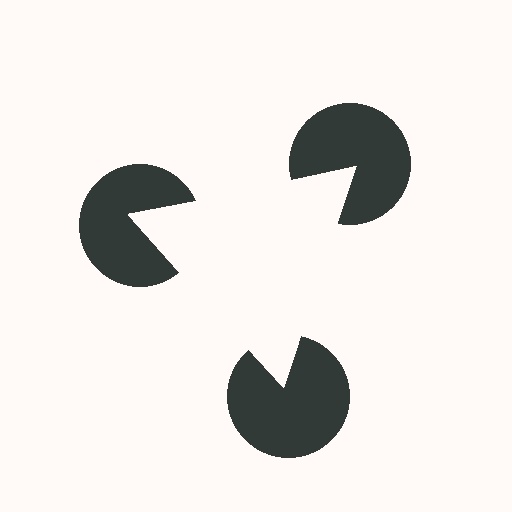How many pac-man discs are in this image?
There are 3 — one at each vertex of the illusory triangle.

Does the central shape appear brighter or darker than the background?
It typically appears slightly brighter than the background, even though no actual brightness change is drawn.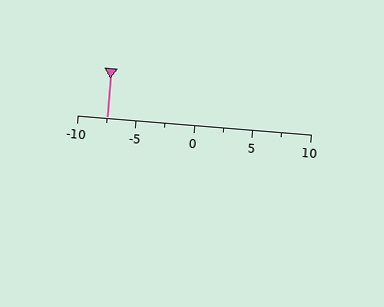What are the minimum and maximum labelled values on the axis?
The axis runs from -10 to 10.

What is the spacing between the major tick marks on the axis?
The major ticks are spaced 5 apart.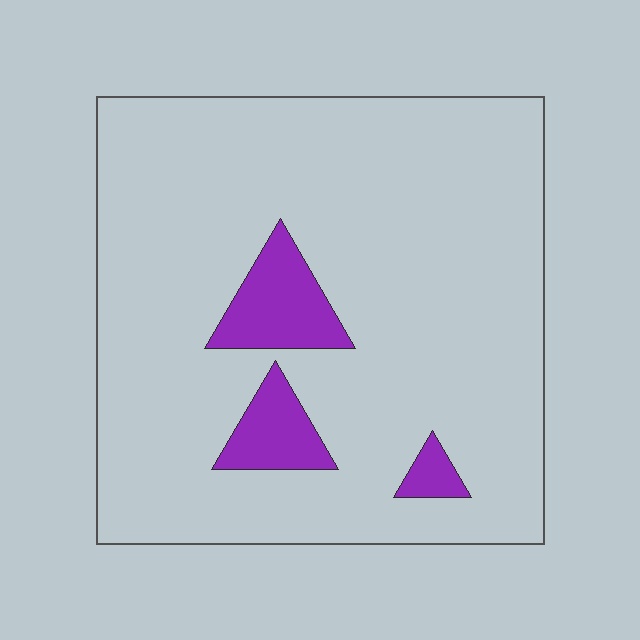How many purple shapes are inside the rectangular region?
3.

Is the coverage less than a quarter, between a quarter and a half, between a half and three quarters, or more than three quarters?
Less than a quarter.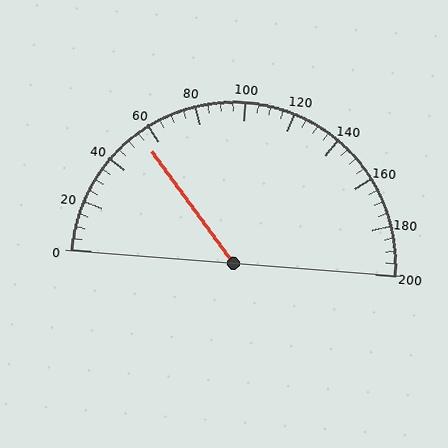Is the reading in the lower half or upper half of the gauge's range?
The reading is in the lower half of the range (0 to 200).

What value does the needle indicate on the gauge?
The needle indicates approximately 55.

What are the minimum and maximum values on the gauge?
The gauge ranges from 0 to 200.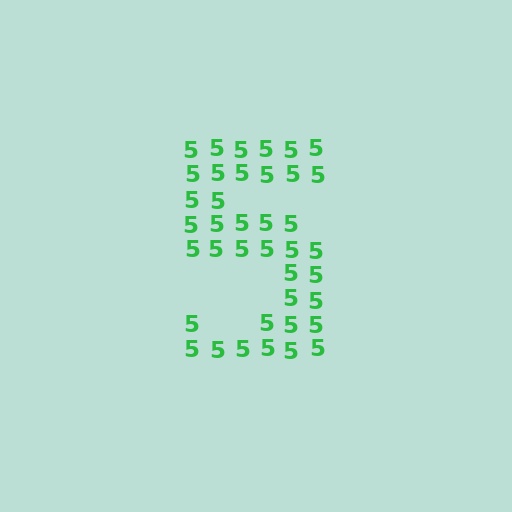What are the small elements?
The small elements are digit 5's.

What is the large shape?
The large shape is the digit 5.